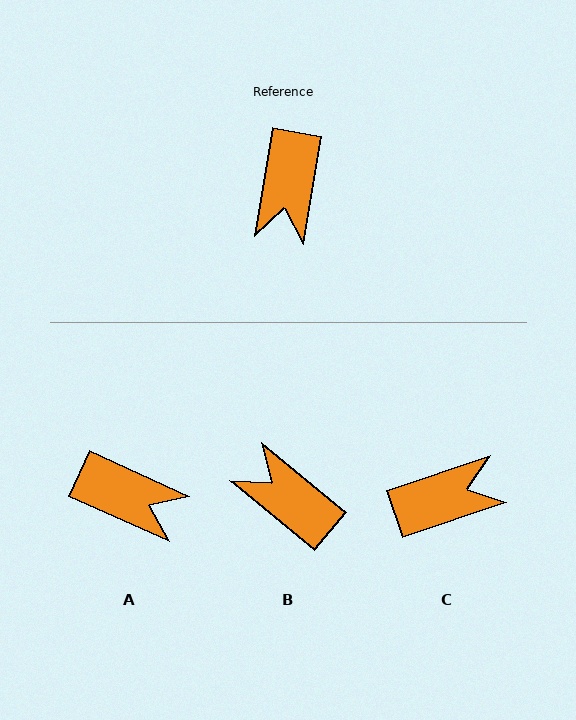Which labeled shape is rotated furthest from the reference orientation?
B, about 120 degrees away.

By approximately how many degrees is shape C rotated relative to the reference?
Approximately 118 degrees counter-clockwise.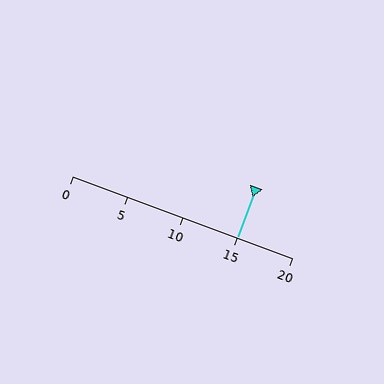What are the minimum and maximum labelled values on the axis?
The axis runs from 0 to 20.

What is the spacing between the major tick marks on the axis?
The major ticks are spaced 5 apart.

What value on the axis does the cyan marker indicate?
The marker indicates approximately 15.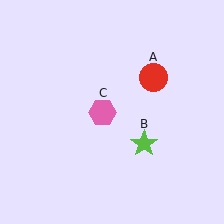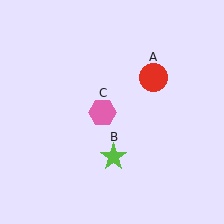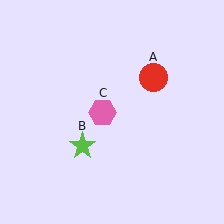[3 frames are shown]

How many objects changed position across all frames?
1 object changed position: lime star (object B).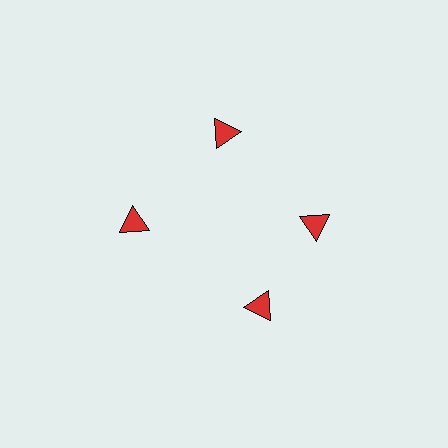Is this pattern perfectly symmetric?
No. The 4 red triangles are arranged in a ring, but one element near the 6 o'clock position is rotated out of alignment along the ring, breaking the 4-fold rotational symmetry.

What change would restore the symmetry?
The symmetry would be restored by rotating it back into even spacing with its neighbors so that all 4 triangles sit at equal angles and equal distance from the center.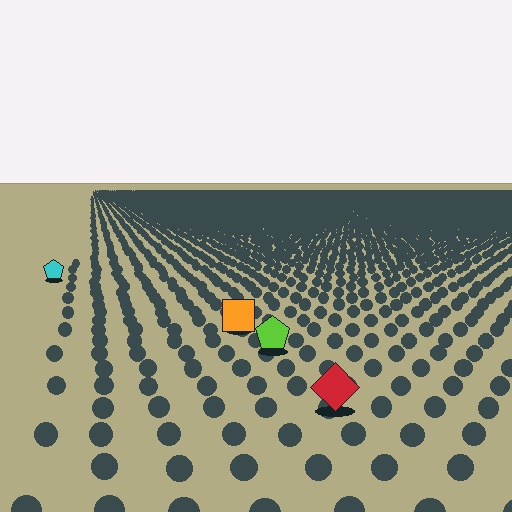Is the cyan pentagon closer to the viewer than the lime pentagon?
No. The lime pentagon is closer — you can tell from the texture gradient: the ground texture is coarser near it.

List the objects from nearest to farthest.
From nearest to farthest: the red diamond, the lime pentagon, the orange square, the cyan pentagon.